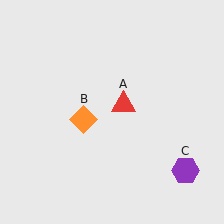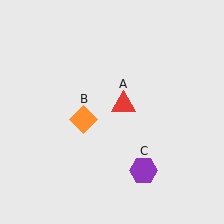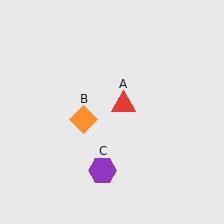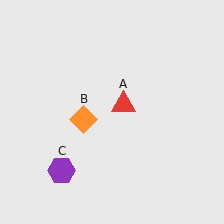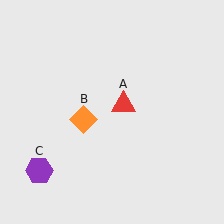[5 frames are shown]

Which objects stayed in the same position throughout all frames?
Red triangle (object A) and orange diamond (object B) remained stationary.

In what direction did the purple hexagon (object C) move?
The purple hexagon (object C) moved left.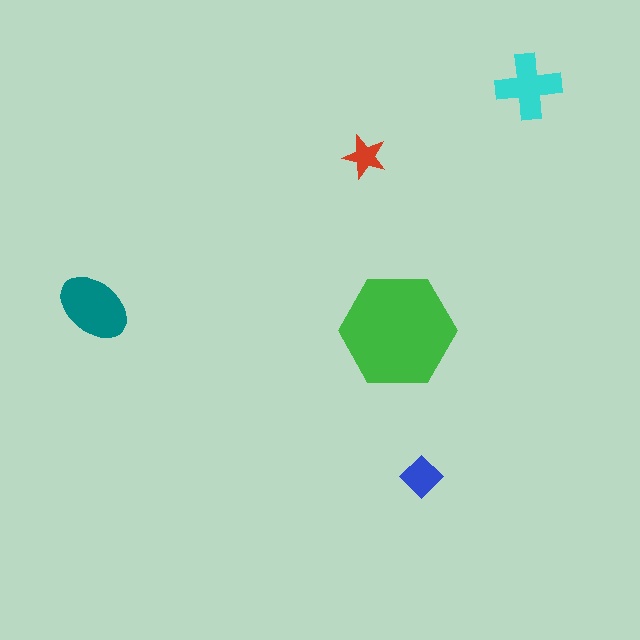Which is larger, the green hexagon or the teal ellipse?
The green hexagon.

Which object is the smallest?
The red star.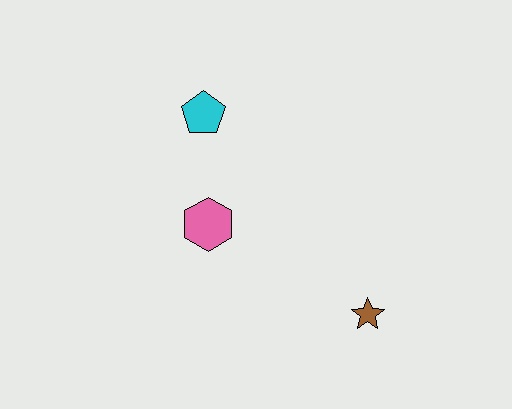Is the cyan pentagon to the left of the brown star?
Yes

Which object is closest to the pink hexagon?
The cyan pentagon is closest to the pink hexagon.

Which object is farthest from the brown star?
The cyan pentagon is farthest from the brown star.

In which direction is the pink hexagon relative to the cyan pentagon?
The pink hexagon is below the cyan pentagon.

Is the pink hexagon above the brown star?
Yes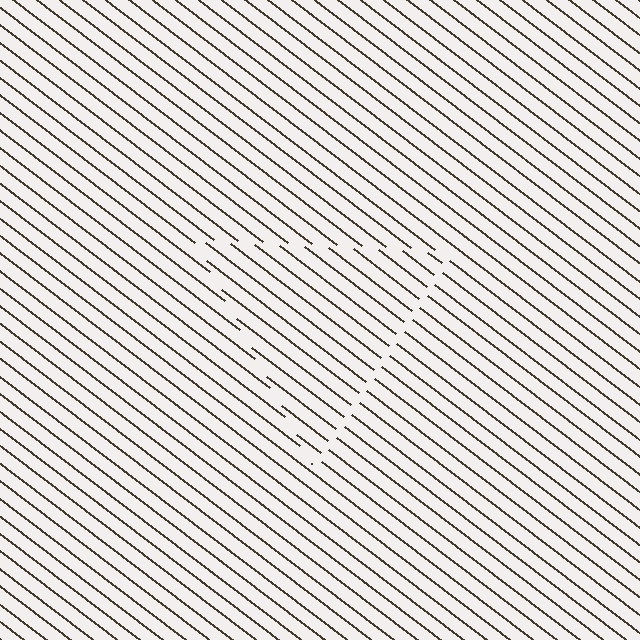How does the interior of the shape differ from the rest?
The interior of the shape contains the same grating, shifted by half a period — the contour is defined by the phase discontinuity where line-ends from the inner and outer gratings abut.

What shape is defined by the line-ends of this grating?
An illusory triangle. The interior of the shape contains the same grating, shifted by half a period — the contour is defined by the phase discontinuity where line-ends from the inner and outer gratings abut.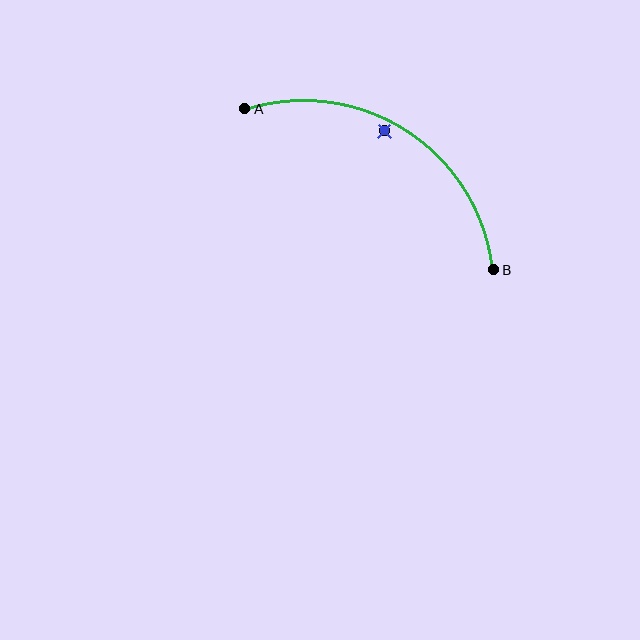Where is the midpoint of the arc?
The arc midpoint is the point on the curve farthest from the straight line joining A and B. It sits above that line.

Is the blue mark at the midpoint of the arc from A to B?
No — the blue mark does not lie on the arc at all. It sits slightly inside the curve.